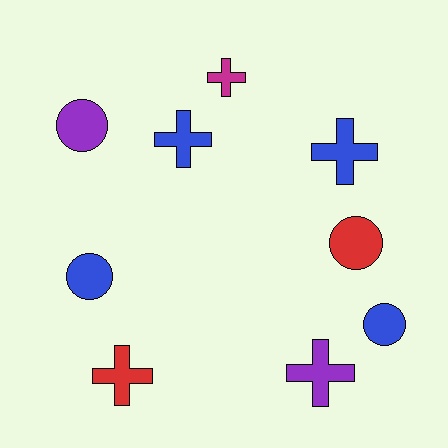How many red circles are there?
There is 1 red circle.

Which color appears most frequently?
Blue, with 4 objects.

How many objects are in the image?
There are 9 objects.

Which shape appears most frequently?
Cross, with 5 objects.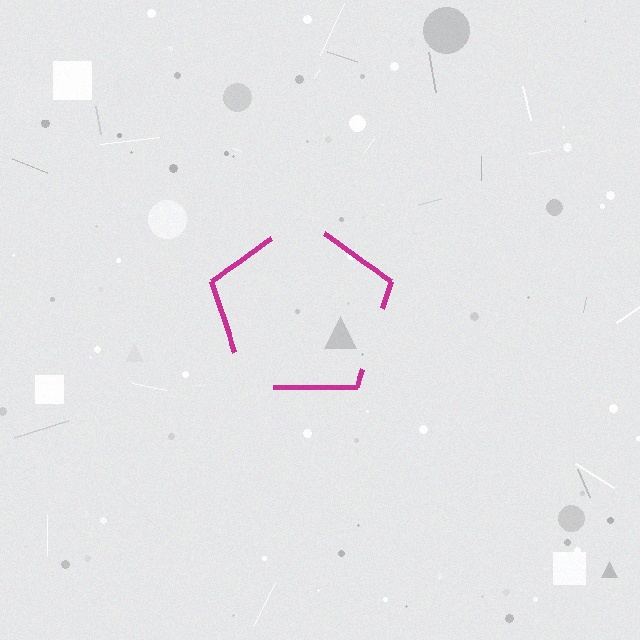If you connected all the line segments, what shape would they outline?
They would outline a pentagon.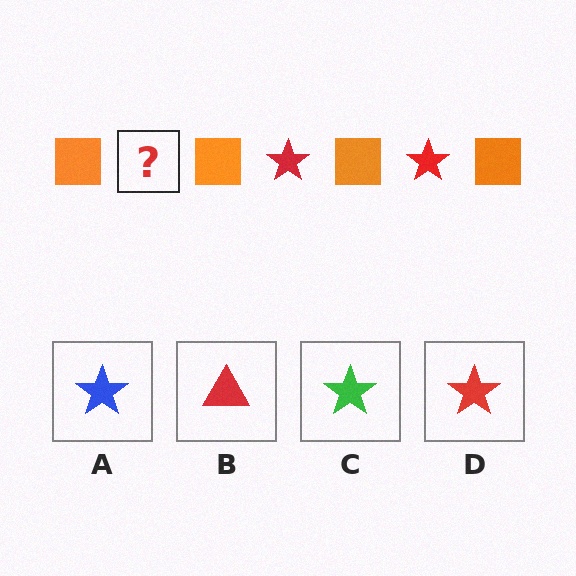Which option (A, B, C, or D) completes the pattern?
D.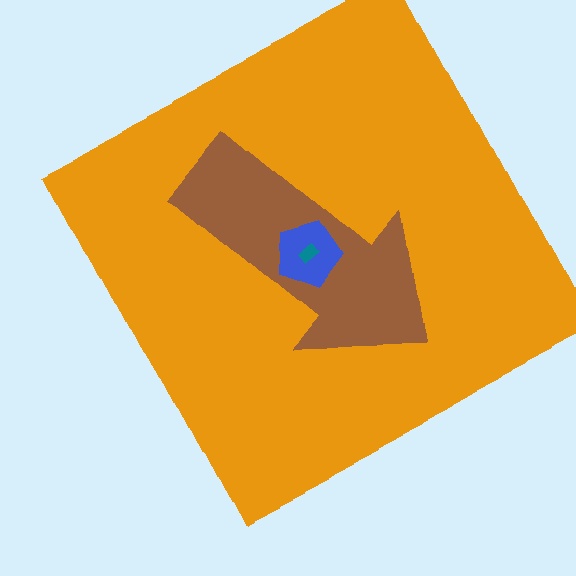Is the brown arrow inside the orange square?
Yes.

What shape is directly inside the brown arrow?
The blue pentagon.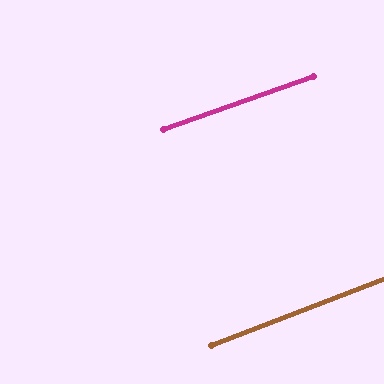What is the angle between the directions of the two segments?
Approximately 2 degrees.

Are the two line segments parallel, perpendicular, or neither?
Parallel — their directions differ by only 1.7°.